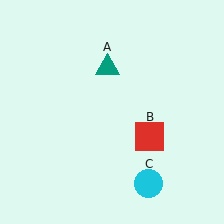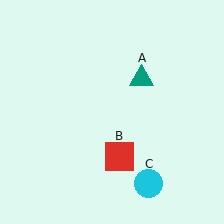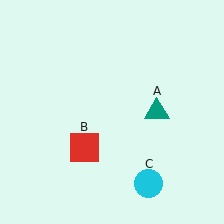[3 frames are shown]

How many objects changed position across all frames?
2 objects changed position: teal triangle (object A), red square (object B).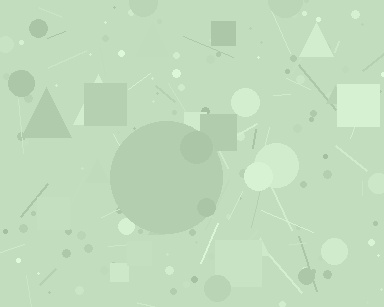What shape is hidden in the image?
A circle is hidden in the image.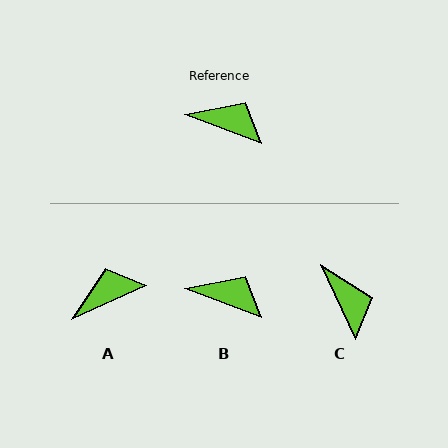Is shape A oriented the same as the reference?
No, it is off by about 46 degrees.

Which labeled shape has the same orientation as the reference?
B.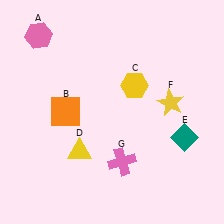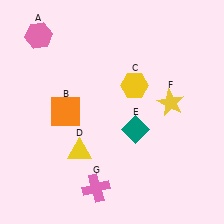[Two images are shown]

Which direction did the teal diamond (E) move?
The teal diamond (E) moved left.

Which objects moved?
The objects that moved are: the teal diamond (E), the pink cross (G).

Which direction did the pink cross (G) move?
The pink cross (G) moved down.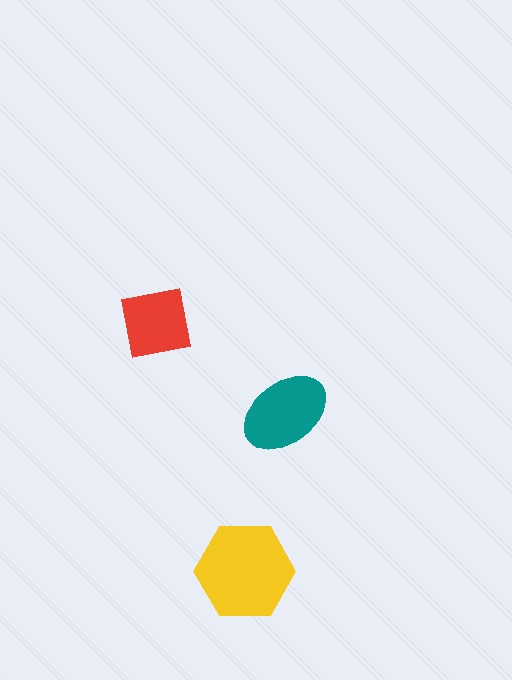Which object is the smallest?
The red square.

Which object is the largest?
The yellow hexagon.